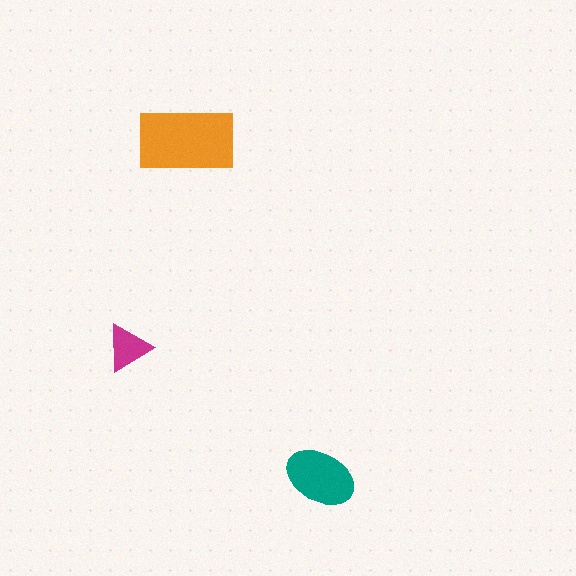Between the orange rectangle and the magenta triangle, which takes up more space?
The orange rectangle.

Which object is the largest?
The orange rectangle.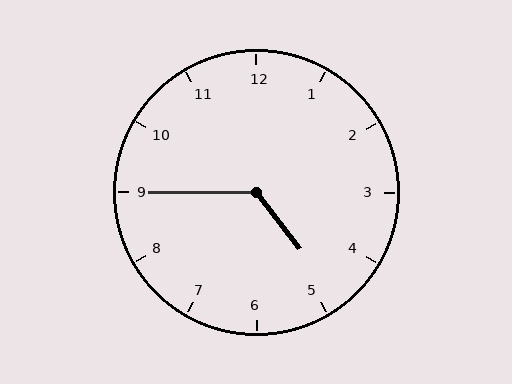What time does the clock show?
4:45.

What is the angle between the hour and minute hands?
Approximately 128 degrees.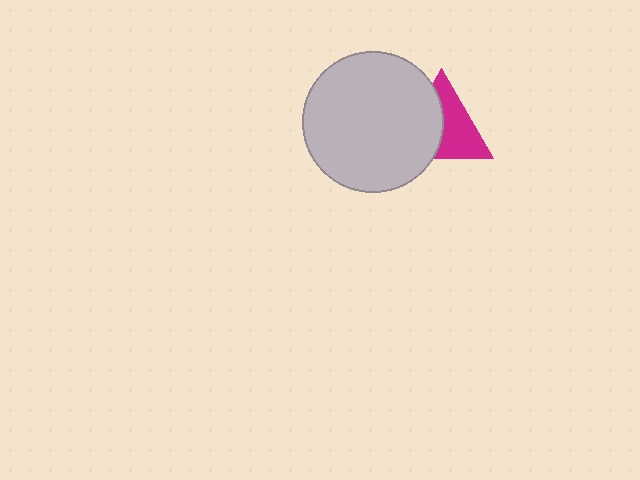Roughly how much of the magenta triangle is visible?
About half of it is visible (roughly 54%).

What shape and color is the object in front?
The object in front is a light gray circle.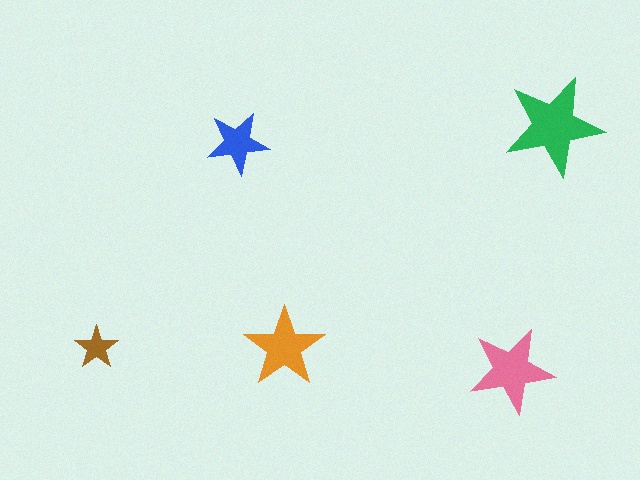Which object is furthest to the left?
The brown star is leftmost.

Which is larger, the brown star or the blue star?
The blue one.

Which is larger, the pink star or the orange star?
The pink one.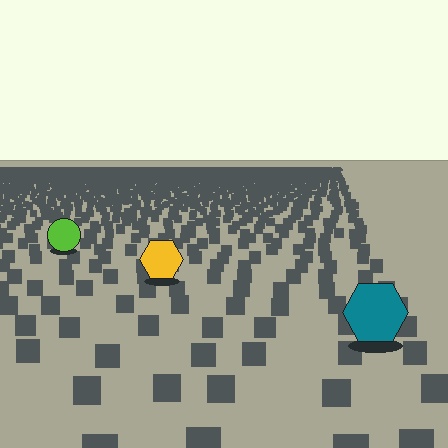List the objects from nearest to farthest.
From nearest to farthest: the teal hexagon, the yellow hexagon, the lime circle.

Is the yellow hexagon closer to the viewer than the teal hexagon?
No. The teal hexagon is closer — you can tell from the texture gradient: the ground texture is coarser near it.